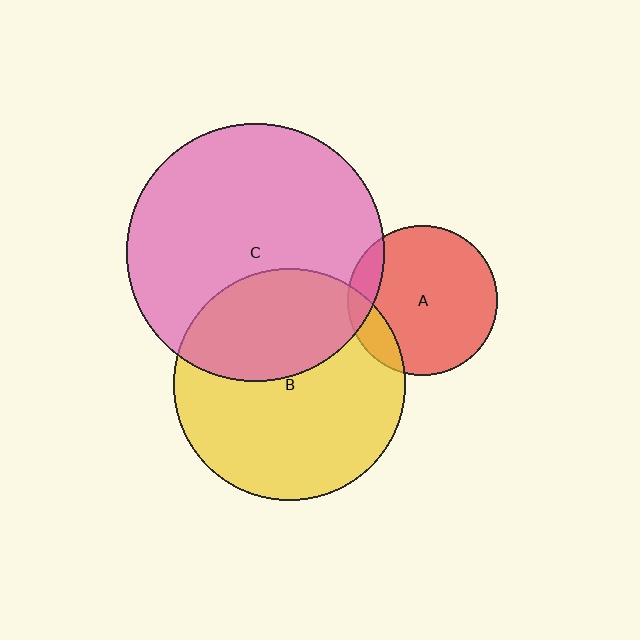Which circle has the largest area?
Circle C (pink).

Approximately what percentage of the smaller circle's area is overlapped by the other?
Approximately 35%.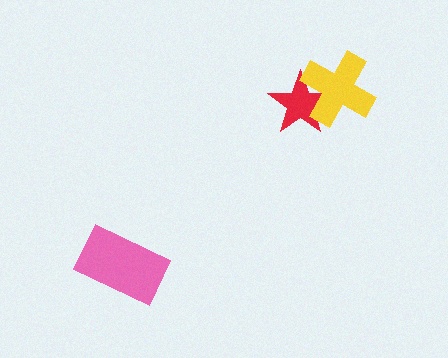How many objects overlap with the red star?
1 object overlaps with the red star.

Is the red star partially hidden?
Yes, it is partially covered by another shape.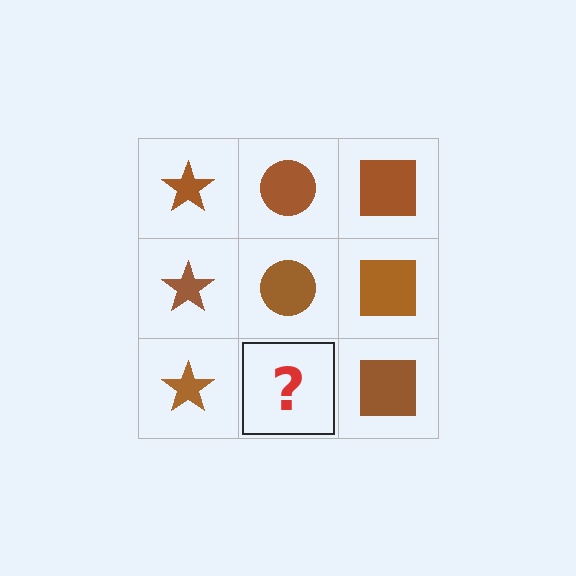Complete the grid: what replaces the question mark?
The question mark should be replaced with a brown circle.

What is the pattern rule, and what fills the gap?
The rule is that each column has a consistent shape. The gap should be filled with a brown circle.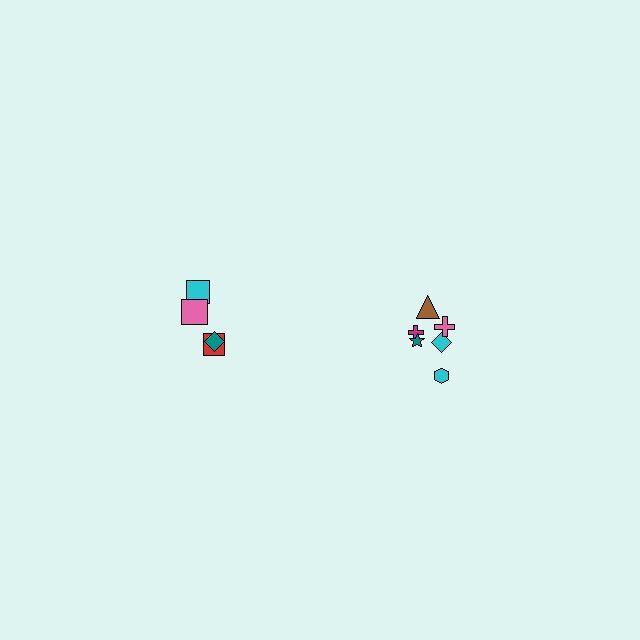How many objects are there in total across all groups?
There are 10 objects.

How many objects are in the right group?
There are 6 objects.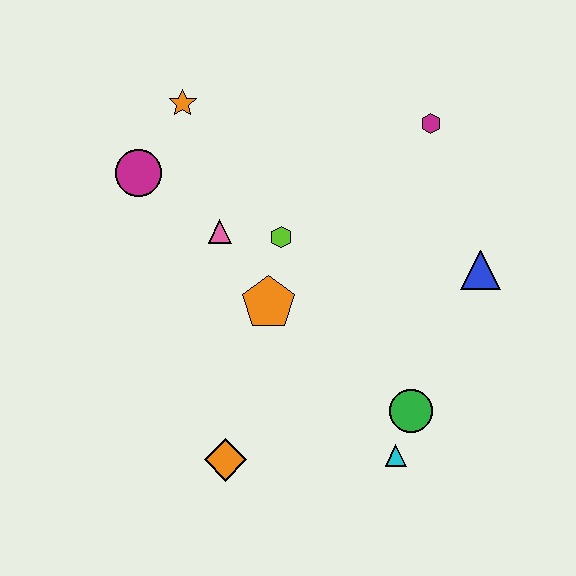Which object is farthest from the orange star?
The cyan triangle is farthest from the orange star.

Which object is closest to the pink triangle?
The lime hexagon is closest to the pink triangle.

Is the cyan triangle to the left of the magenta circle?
No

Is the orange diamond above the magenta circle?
No